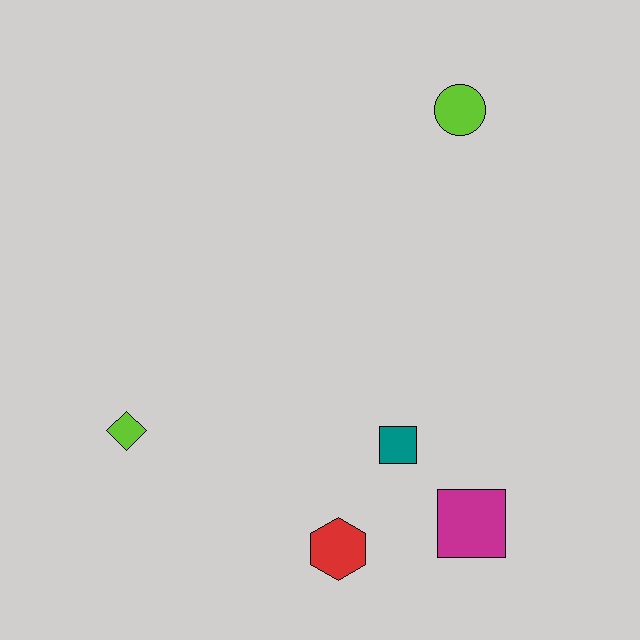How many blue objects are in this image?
There are no blue objects.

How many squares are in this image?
There are 2 squares.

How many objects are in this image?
There are 5 objects.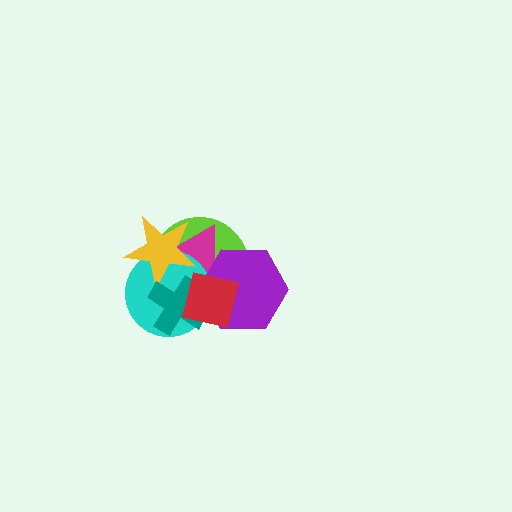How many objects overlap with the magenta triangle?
5 objects overlap with the magenta triangle.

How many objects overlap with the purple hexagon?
4 objects overlap with the purple hexagon.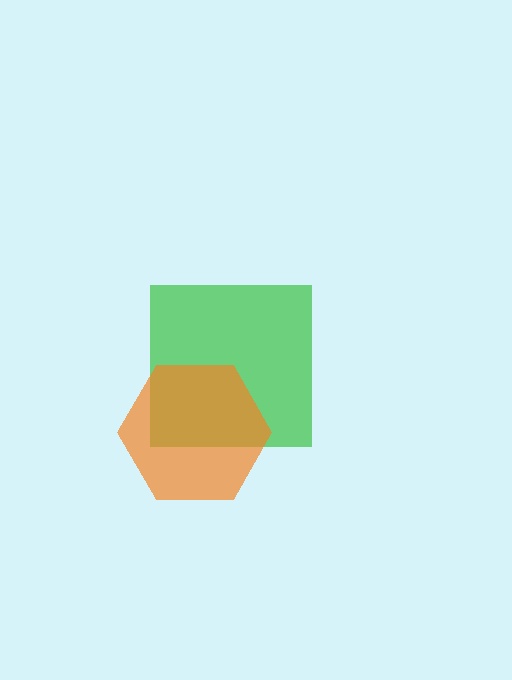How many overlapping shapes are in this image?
There are 2 overlapping shapes in the image.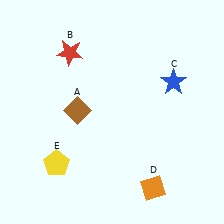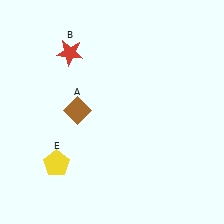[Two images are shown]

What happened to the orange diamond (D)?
The orange diamond (D) was removed in Image 2. It was in the bottom-right area of Image 1.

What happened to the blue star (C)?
The blue star (C) was removed in Image 2. It was in the top-right area of Image 1.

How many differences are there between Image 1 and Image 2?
There are 2 differences between the two images.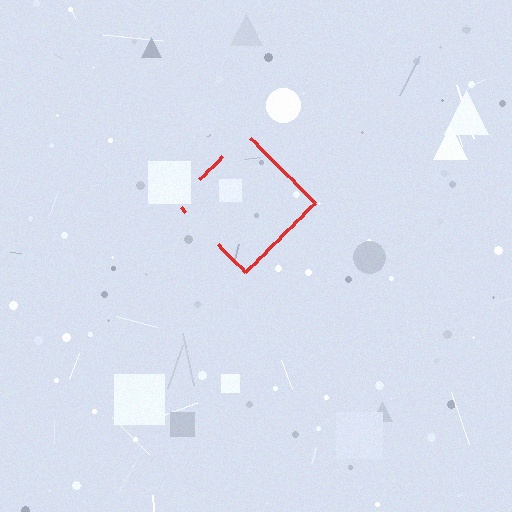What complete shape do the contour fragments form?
The contour fragments form a diamond.